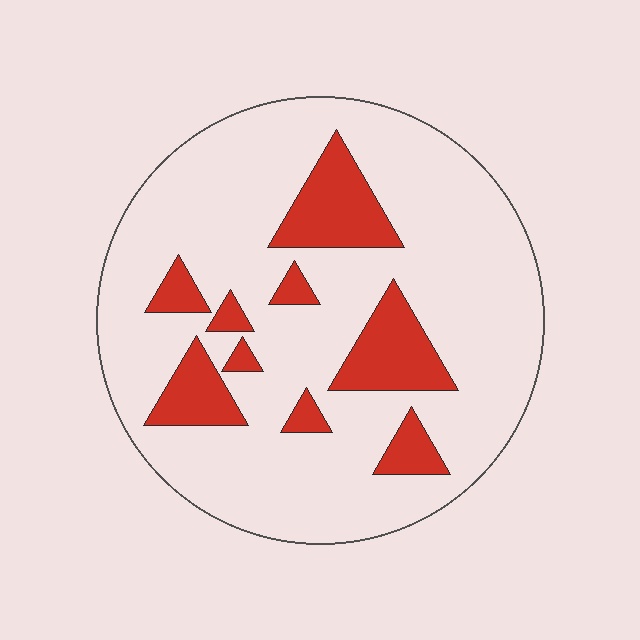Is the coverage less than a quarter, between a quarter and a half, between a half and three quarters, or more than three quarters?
Less than a quarter.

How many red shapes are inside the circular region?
9.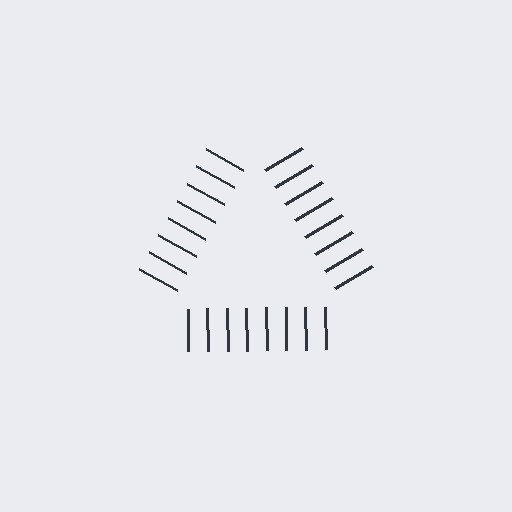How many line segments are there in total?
24 — 8 along each of the 3 edges.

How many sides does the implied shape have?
3 sides — the line-ends trace a triangle.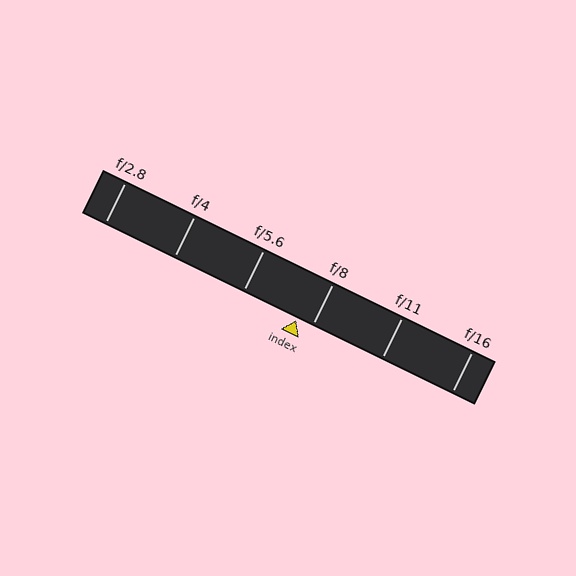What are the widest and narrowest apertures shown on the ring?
The widest aperture shown is f/2.8 and the narrowest is f/16.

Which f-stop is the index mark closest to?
The index mark is closest to f/8.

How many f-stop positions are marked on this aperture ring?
There are 6 f-stop positions marked.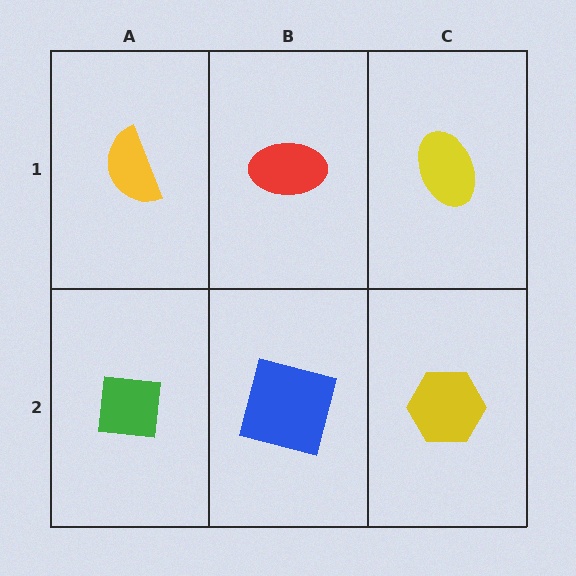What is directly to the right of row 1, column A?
A red ellipse.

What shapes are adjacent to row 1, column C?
A yellow hexagon (row 2, column C), a red ellipse (row 1, column B).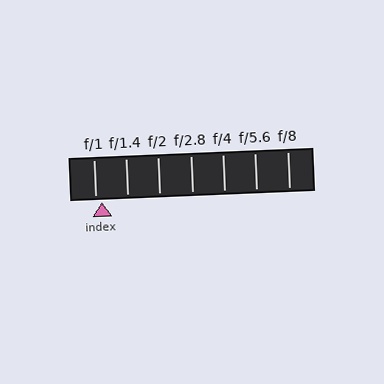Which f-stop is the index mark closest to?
The index mark is closest to f/1.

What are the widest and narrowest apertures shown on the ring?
The widest aperture shown is f/1 and the narrowest is f/8.